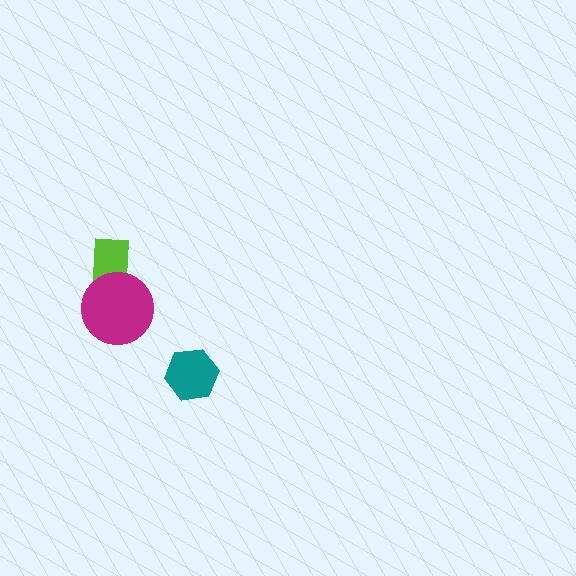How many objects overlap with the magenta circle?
1 object overlaps with the magenta circle.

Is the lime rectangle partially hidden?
Yes, it is partially covered by another shape.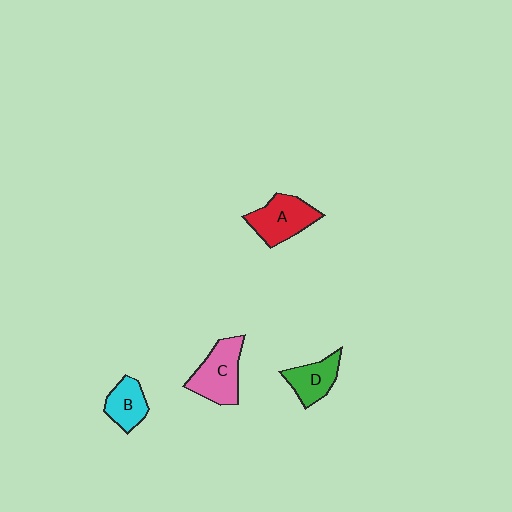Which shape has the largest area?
Shape C (pink).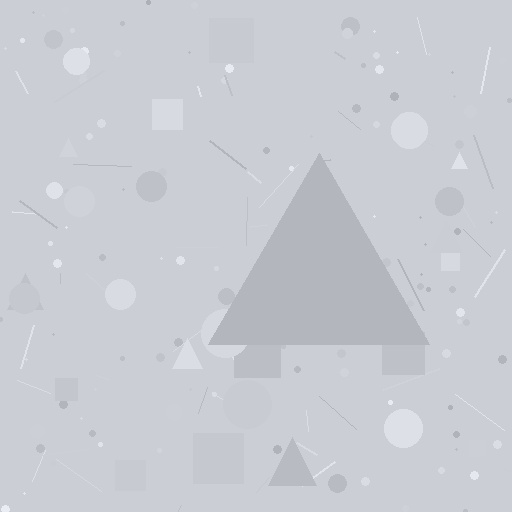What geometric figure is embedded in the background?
A triangle is embedded in the background.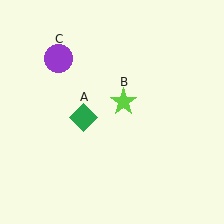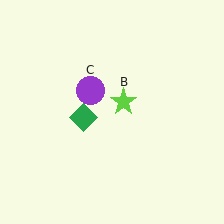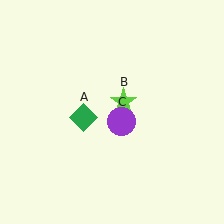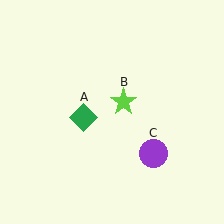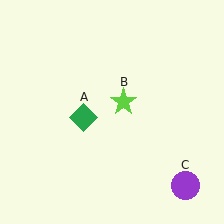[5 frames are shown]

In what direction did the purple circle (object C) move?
The purple circle (object C) moved down and to the right.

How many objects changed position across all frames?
1 object changed position: purple circle (object C).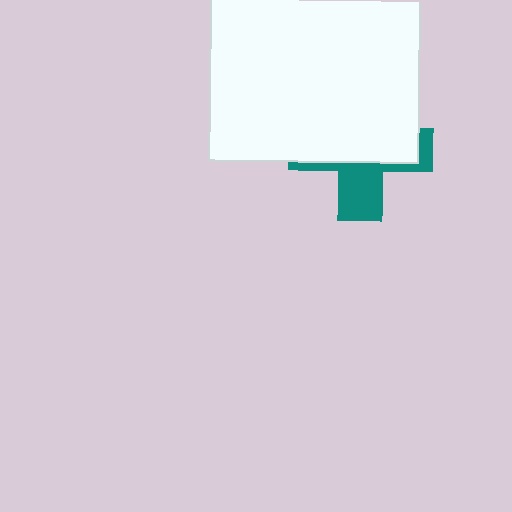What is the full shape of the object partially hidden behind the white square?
The partially hidden object is a teal cross.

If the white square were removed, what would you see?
You would see the complete teal cross.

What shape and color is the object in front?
The object in front is a white square.